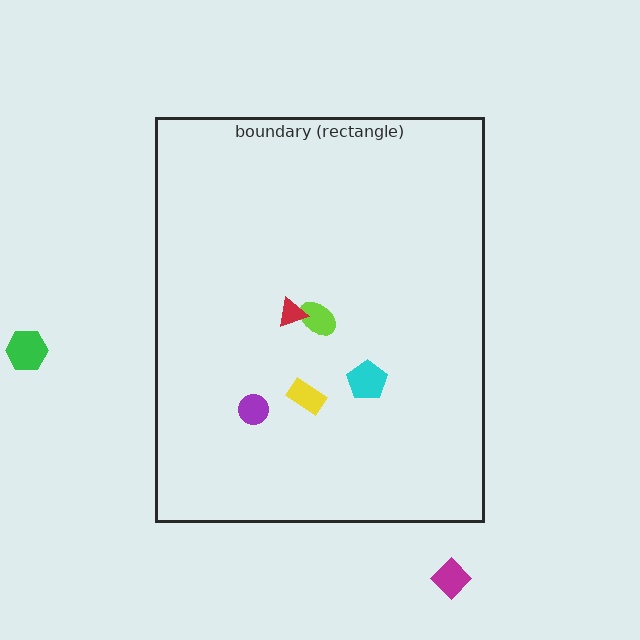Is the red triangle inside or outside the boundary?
Inside.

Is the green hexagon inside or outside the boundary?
Outside.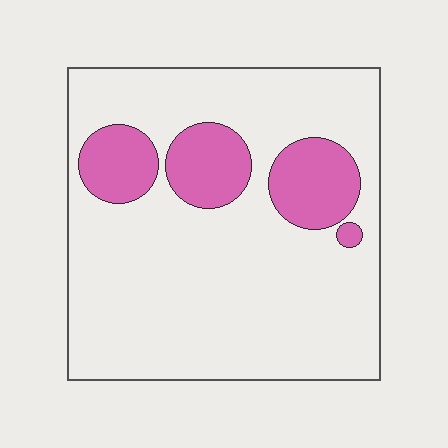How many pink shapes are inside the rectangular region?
4.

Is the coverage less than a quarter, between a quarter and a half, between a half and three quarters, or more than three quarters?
Less than a quarter.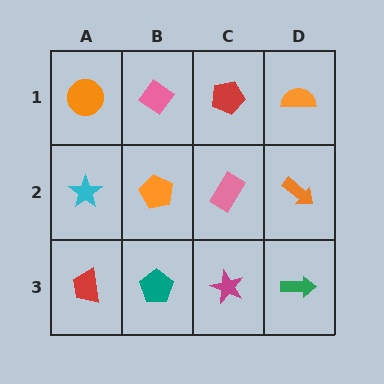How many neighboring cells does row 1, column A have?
2.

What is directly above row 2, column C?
A red pentagon.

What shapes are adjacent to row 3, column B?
An orange pentagon (row 2, column B), a red trapezoid (row 3, column A), a magenta star (row 3, column C).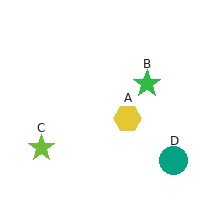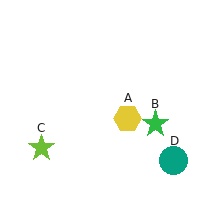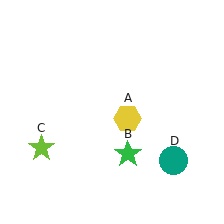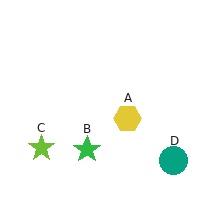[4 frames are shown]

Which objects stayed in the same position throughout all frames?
Yellow hexagon (object A) and lime star (object C) and teal circle (object D) remained stationary.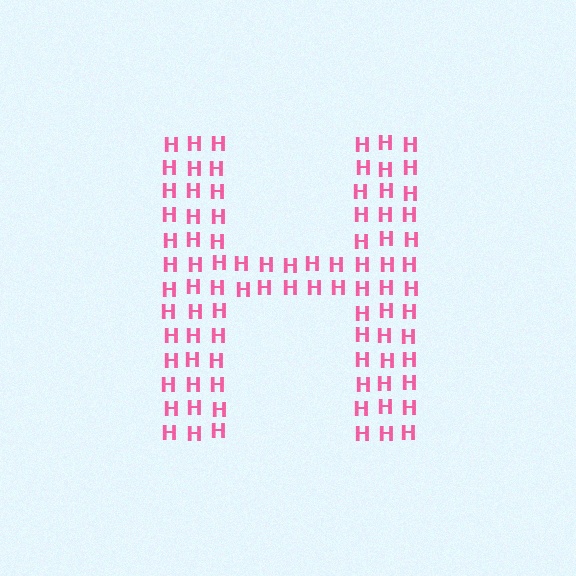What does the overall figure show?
The overall figure shows the letter H.